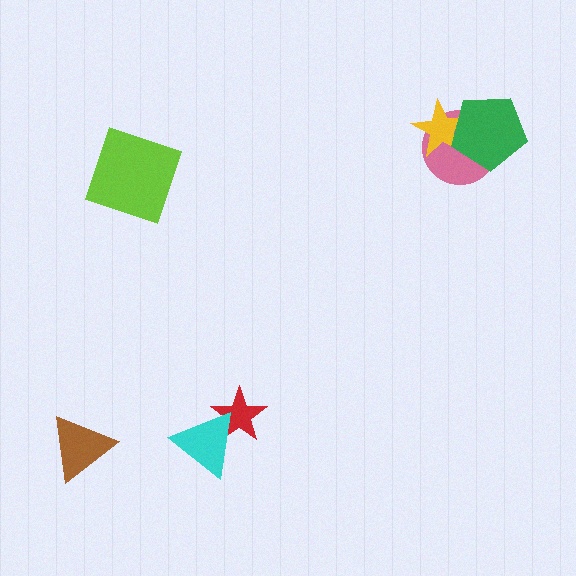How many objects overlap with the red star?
1 object overlaps with the red star.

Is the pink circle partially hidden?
Yes, it is partially covered by another shape.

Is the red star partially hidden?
Yes, it is partially covered by another shape.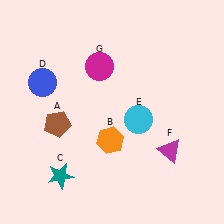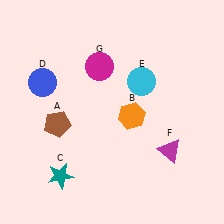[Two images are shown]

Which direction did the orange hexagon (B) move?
The orange hexagon (B) moved up.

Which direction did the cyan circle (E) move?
The cyan circle (E) moved up.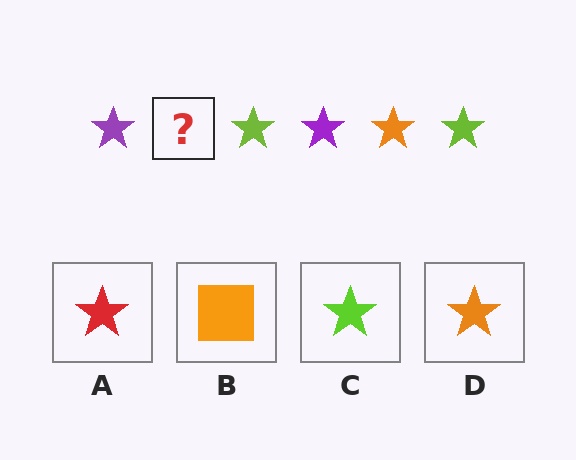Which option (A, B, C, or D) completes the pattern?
D.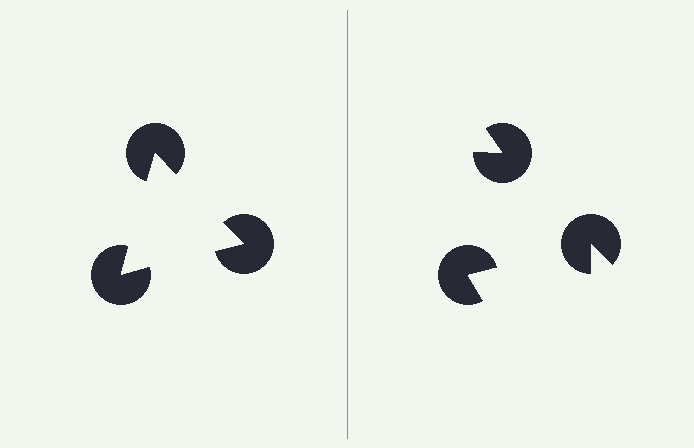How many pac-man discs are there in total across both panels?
6 — 3 on each side.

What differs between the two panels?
The pac-man discs are positioned identically on both sides; only the wedge orientations differ. On the left they align to a triangle; on the right they are misaligned.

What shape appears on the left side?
An illusory triangle.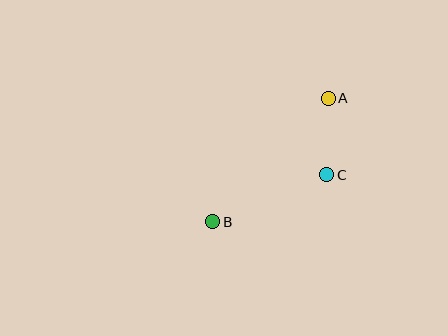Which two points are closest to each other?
Points A and C are closest to each other.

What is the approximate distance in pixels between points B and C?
The distance between B and C is approximately 123 pixels.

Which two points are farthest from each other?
Points A and B are farthest from each other.